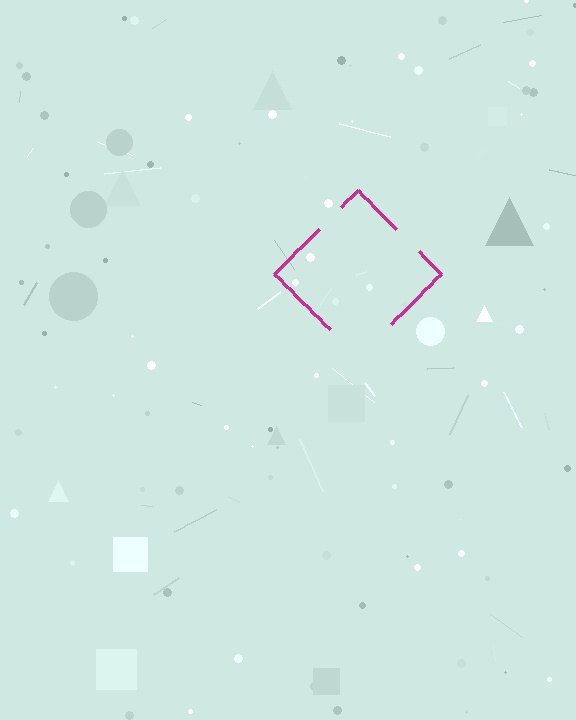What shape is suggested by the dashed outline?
The dashed outline suggests a diamond.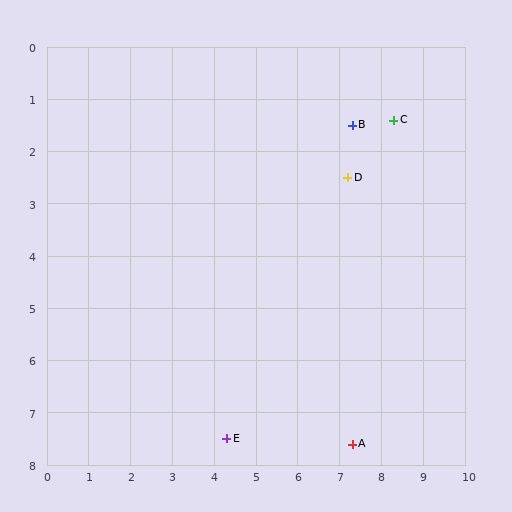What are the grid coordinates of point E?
Point E is at approximately (4.3, 7.5).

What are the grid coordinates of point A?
Point A is at approximately (7.3, 7.6).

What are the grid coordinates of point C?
Point C is at approximately (8.3, 1.4).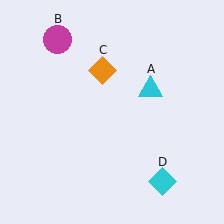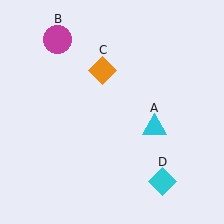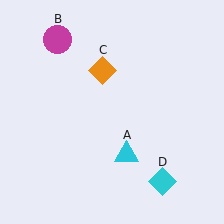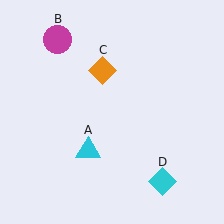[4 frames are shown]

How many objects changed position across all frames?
1 object changed position: cyan triangle (object A).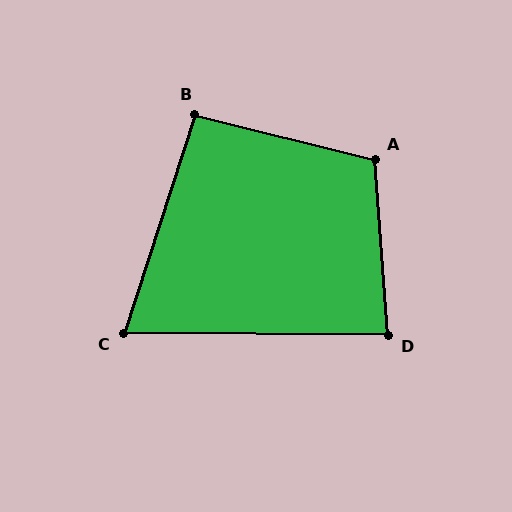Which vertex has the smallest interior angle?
C, at approximately 72 degrees.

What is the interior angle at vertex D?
Approximately 86 degrees (approximately right).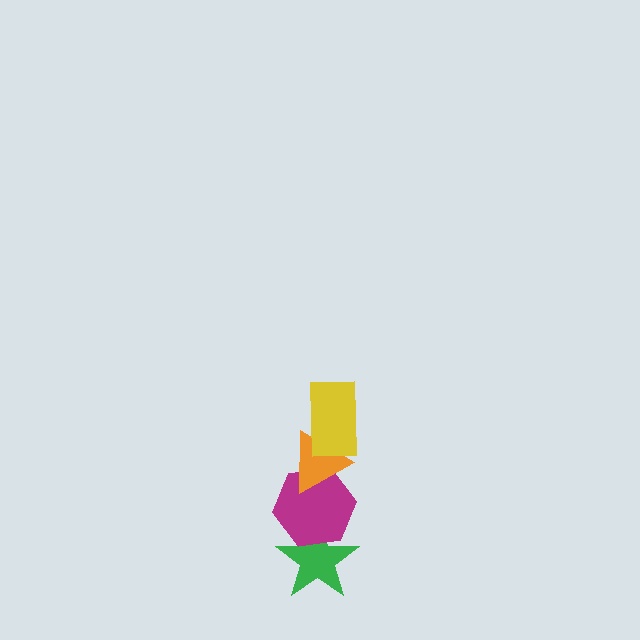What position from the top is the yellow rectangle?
The yellow rectangle is 1st from the top.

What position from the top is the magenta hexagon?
The magenta hexagon is 3rd from the top.